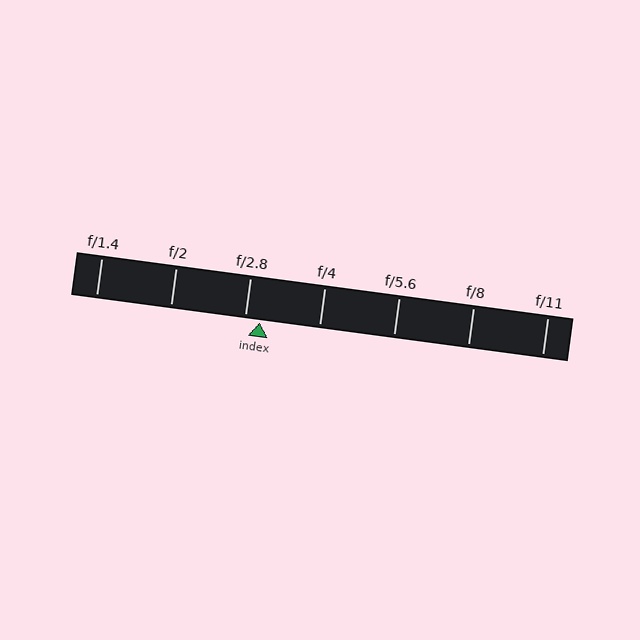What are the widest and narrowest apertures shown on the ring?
The widest aperture shown is f/1.4 and the narrowest is f/11.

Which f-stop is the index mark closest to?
The index mark is closest to f/2.8.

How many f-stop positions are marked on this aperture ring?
There are 7 f-stop positions marked.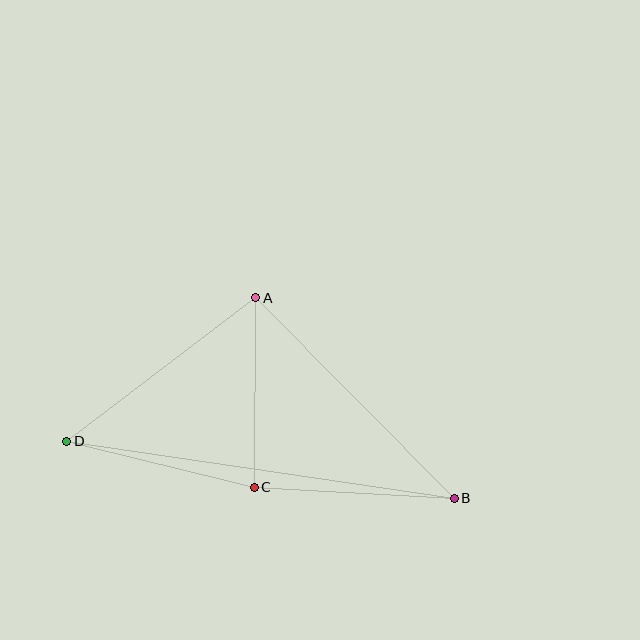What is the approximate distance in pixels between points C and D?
The distance between C and D is approximately 193 pixels.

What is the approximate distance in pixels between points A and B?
The distance between A and B is approximately 282 pixels.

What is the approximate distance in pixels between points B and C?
The distance between B and C is approximately 200 pixels.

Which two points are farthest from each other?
Points B and D are farthest from each other.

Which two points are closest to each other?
Points A and C are closest to each other.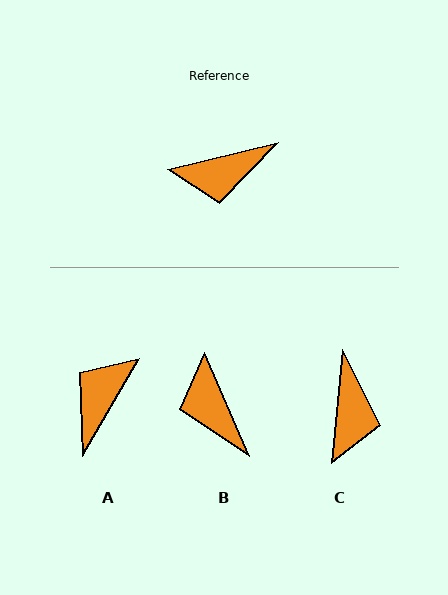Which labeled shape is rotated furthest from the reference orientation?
A, about 134 degrees away.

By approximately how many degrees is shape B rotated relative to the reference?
Approximately 80 degrees clockwise.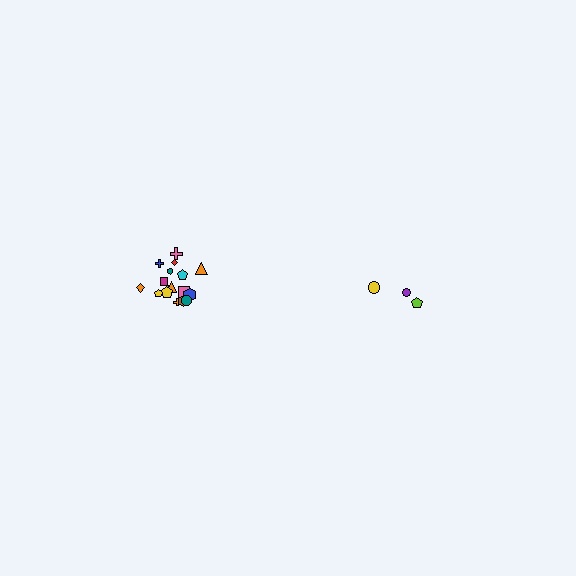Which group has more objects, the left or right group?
The left group.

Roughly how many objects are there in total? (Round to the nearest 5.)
Roughly 20 objects in total.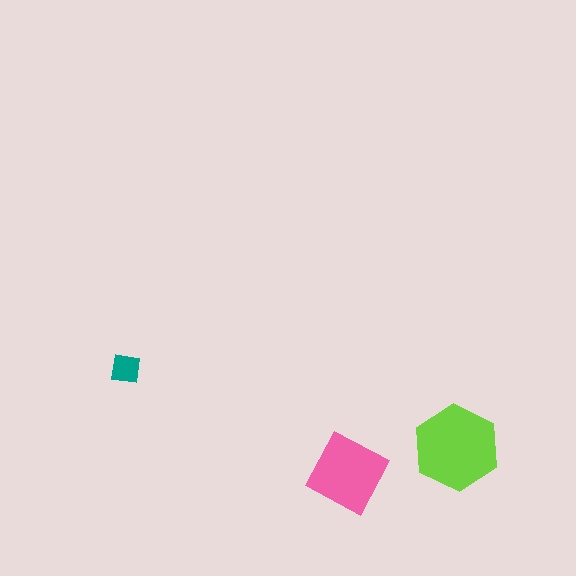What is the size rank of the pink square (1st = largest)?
2nd.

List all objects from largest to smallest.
The lime hexagon, the pink square, the teal square.